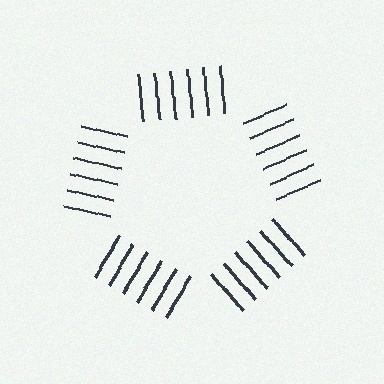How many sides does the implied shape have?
5 sides — the line-ends trace a pentagon.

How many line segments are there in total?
30 — 6 along each of the 5 edges.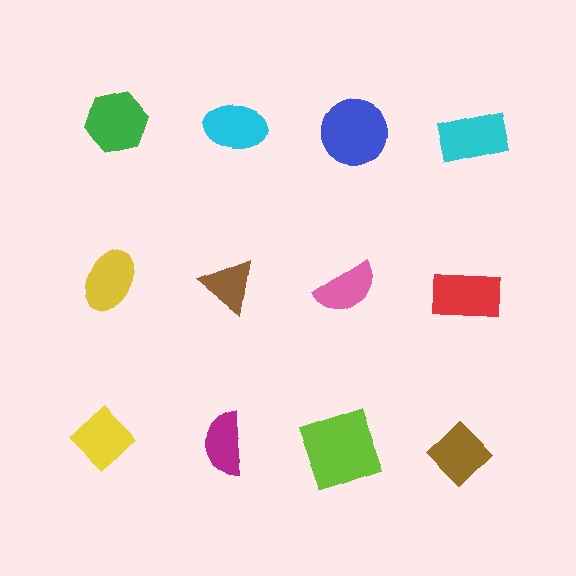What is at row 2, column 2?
A brown triangle.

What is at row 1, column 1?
A green hexagon.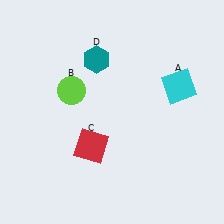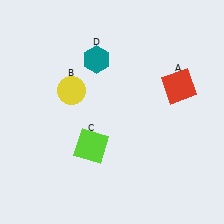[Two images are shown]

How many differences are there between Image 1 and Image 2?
There are 3 differences between the two images.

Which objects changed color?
A changed from cyan to red. B changed from lime to yellow. C changed from red to lime.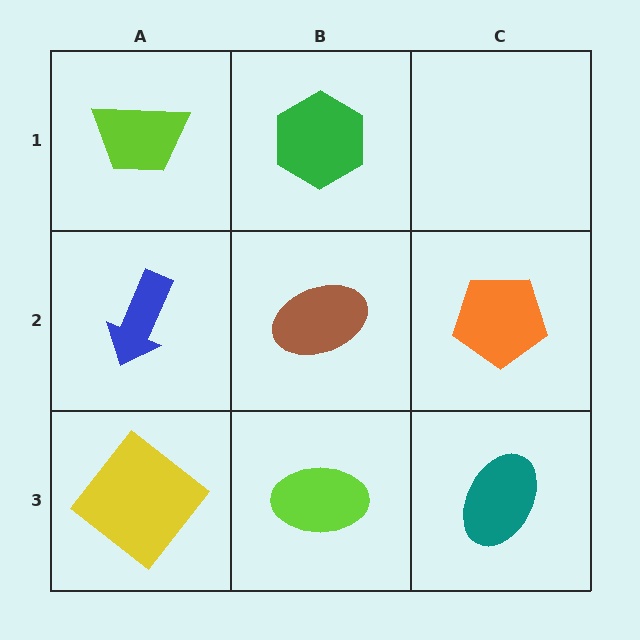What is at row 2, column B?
A brown ellipse.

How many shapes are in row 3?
3 shapes.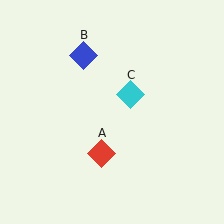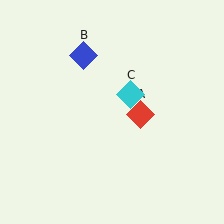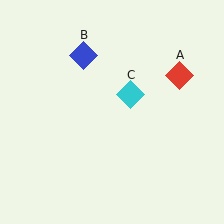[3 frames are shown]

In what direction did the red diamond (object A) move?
The red diamond (object A) moved up and to the right.